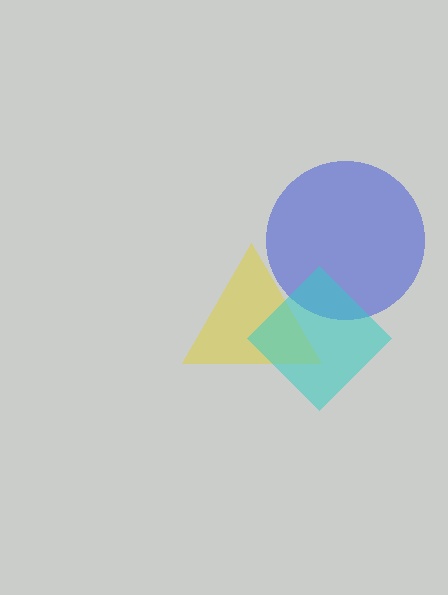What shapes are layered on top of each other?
The layered shapes are: a yellow triangle, a blue circle, a cyan diamond.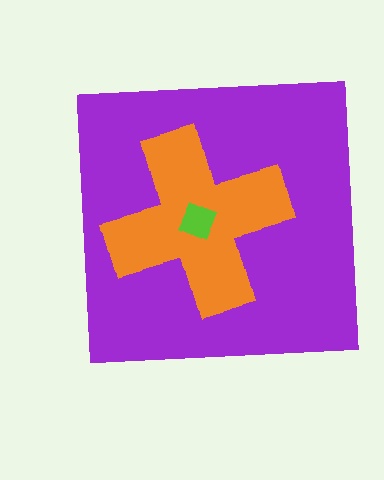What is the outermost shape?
The purple square.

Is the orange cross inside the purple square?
Yes.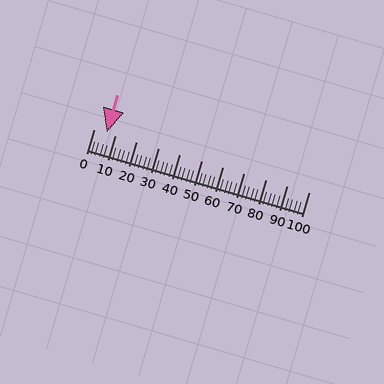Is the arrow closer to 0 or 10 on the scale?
The arrow is closer to 10.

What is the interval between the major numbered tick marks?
The major tick marks are spaced 10 units apart.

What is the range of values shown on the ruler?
The ruler shows values from 0 to 100.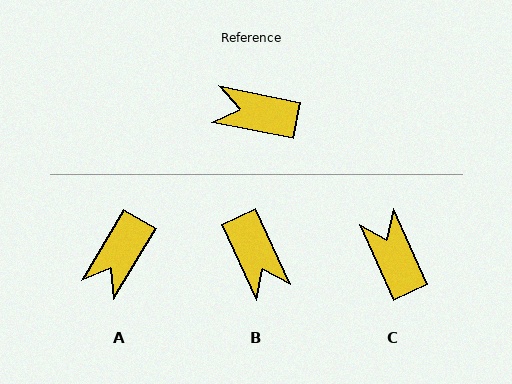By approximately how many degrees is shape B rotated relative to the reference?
Approximately 126 degrees counter-clockwise.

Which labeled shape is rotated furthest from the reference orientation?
B, about 126 degrees away.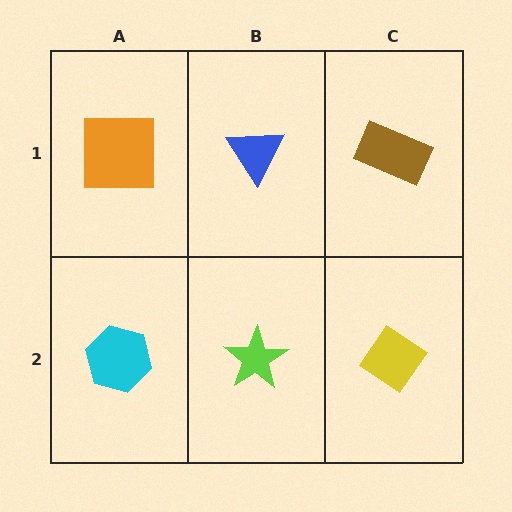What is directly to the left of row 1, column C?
A blue triangle.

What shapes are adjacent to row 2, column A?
An orange square (row 1, column A), a lime star (row 2, column B).